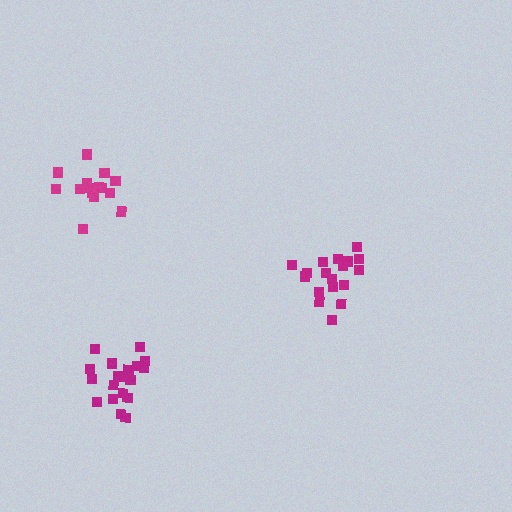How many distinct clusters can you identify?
There are 3 distinct clusters.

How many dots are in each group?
Group 1: 18 dots, Group 2: 19 dots, Group 3: 15 dots (52 total).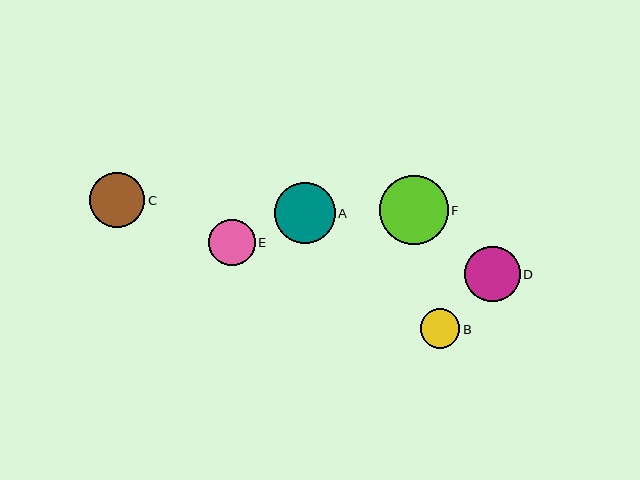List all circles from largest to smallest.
From largest to smallest: F, A, D, C, E, B.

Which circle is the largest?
Circle F is the largest with a size of approximately 69 pixels.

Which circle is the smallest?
Circle B is the smallest with a size of approximately 39 pixels.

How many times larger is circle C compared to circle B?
Circle C is approximately 1.4 times the size of circle B.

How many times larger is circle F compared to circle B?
Circle F is approximately 1.7 times the size of circle B.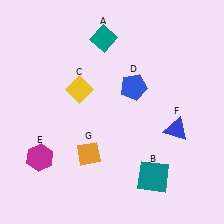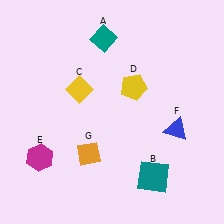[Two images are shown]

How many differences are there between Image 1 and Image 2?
There is 1 difference between the two images.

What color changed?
The pentagon (D) changed from blue in Image 1 to yellow in Image 2.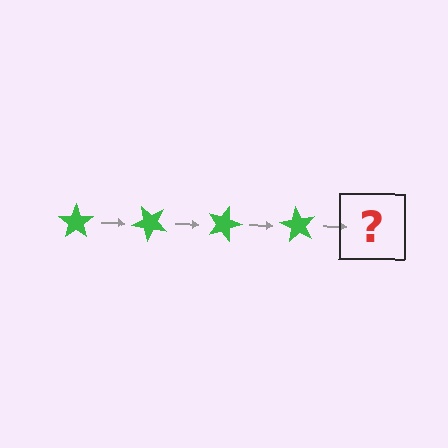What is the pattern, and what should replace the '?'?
The pattern is that the star rotates 45 degrees each step. The '?' should be a green star rotated 180 degrees.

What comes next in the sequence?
The next element should be a green star rotated 180 degrees.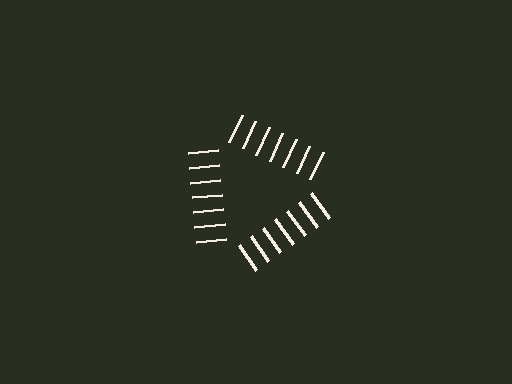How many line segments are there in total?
21 — 7 along each of the 3 edges.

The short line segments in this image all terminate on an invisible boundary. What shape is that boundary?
An illusory triangle — the line segments terminate on its edges but no continuous stroke is drawn.